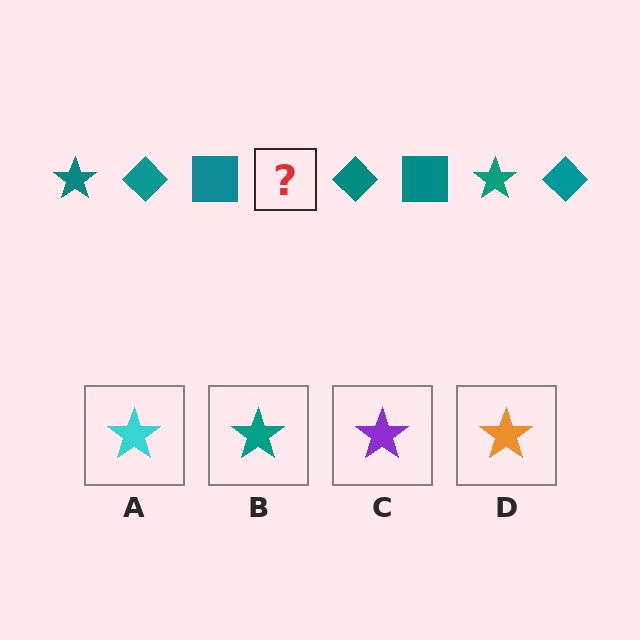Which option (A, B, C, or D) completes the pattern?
B.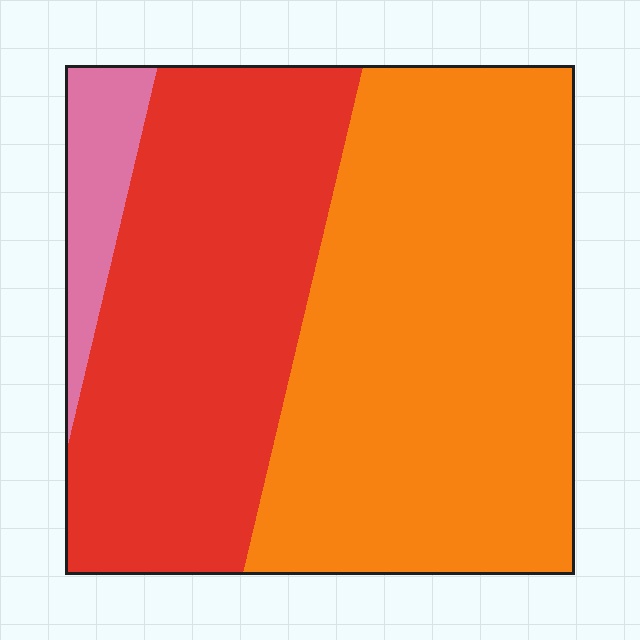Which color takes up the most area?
Orange, at roughly 55%.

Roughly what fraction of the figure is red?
Red covers about 40% of the figure.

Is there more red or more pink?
Red.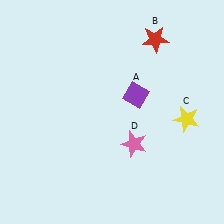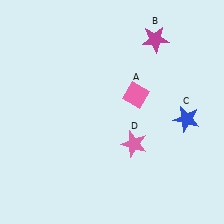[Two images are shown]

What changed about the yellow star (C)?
In Image 1, C is yellow. In Image 2, it changed to blue.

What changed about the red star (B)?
In Image 1, B is red. In Image 2, it changed to magenta.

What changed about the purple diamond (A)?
In Image 1, A is purple. In Image 2, it changed to pink.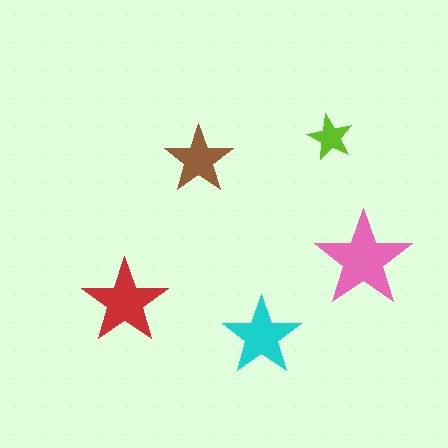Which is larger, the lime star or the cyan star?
The cyan one.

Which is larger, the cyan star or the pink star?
The pink one.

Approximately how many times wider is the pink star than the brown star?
About 1.5 times wider.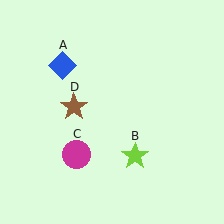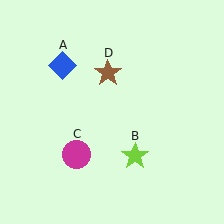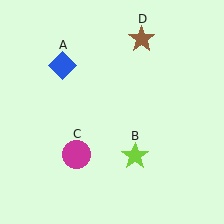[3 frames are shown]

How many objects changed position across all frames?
1 object changed position: brown star (object D).